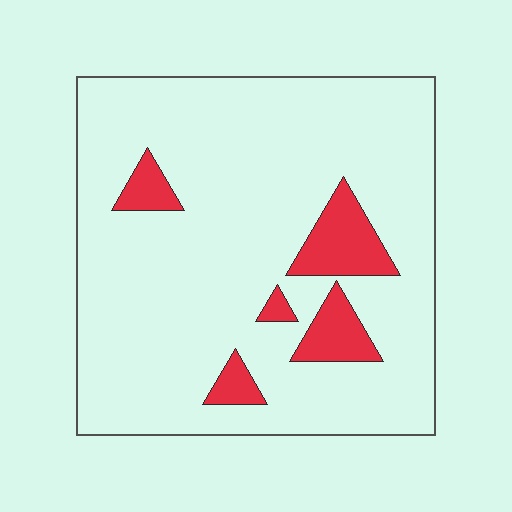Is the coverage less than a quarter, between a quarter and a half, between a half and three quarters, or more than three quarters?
Less than a quarter.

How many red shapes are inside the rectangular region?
5.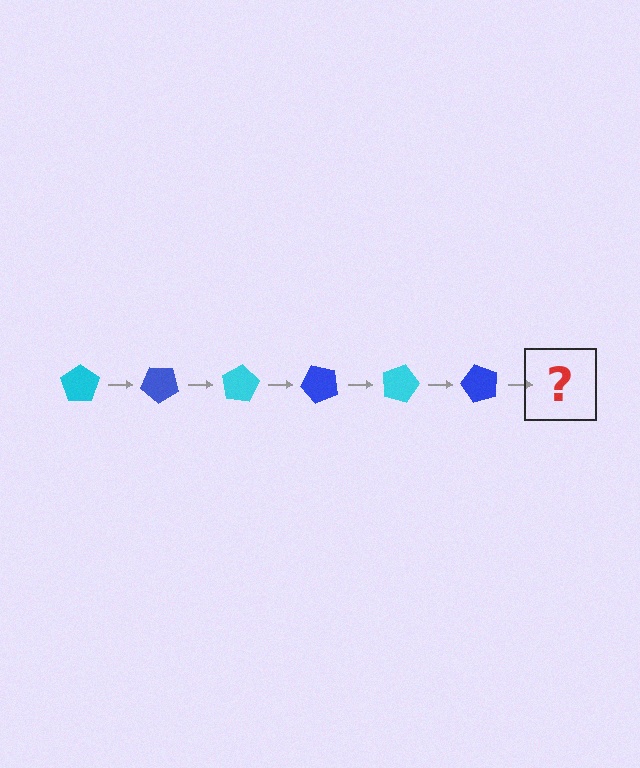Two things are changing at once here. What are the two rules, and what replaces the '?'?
The two rules are that it rotates 40 degrees each step and the color cycles through cyan and blue. The '?' should be a cyan pentagon, rotated 240 degrees from the start.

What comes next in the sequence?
The next element should be a cyan pentagon, rotated 240 degrees from the start.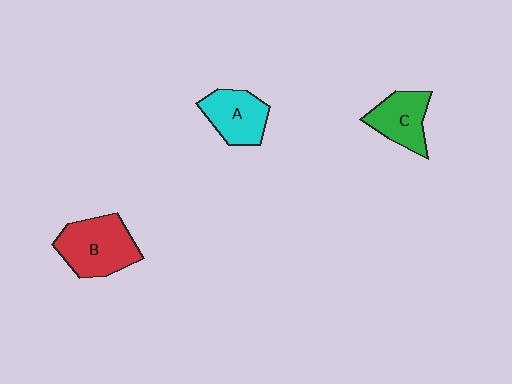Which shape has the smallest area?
Shape C (green).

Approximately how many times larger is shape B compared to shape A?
Approximately 1.3 times.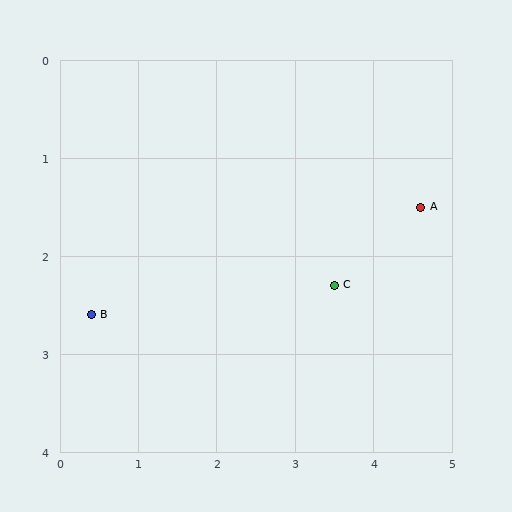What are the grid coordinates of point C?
Point C is at approximately (3.5, 2.3).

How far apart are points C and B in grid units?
Points C and B are about 3.1 grid units apart.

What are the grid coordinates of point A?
Point A is at approximately (4.6, 1.5).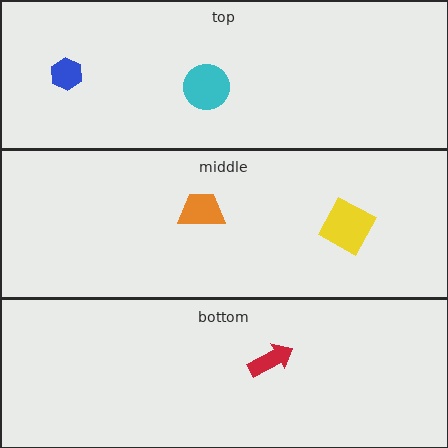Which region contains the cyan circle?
The top region.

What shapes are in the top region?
The blue hexagon, the cyan circle.